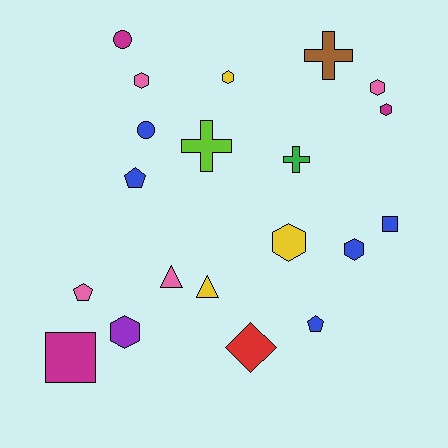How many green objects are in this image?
There is 1 green object.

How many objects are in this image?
There are 20 objects.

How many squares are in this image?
There are 2 squares.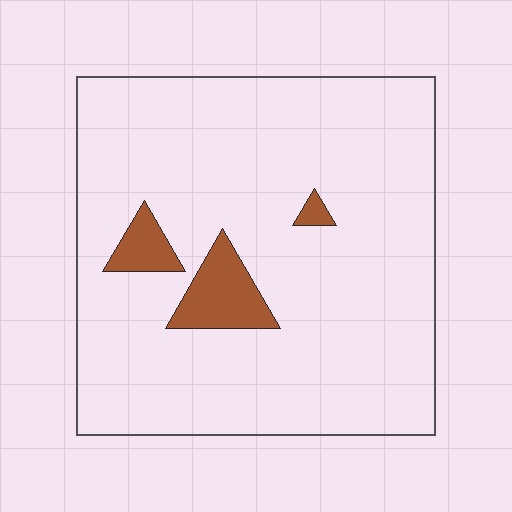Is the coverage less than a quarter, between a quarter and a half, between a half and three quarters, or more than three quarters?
Less than a quarter.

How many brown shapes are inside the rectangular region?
3.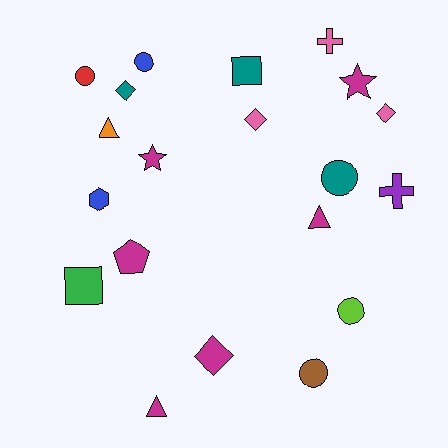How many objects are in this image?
There are 20 objects.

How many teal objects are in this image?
There are 3 teal objects.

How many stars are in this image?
There are 2 stars.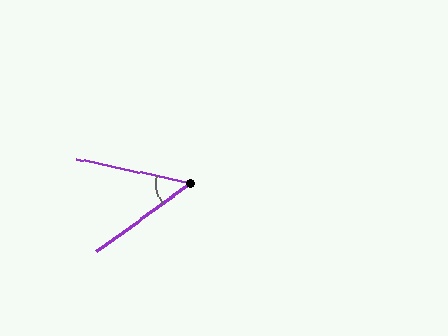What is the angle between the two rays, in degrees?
Approximately 48 degrees.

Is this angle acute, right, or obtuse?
It is acute.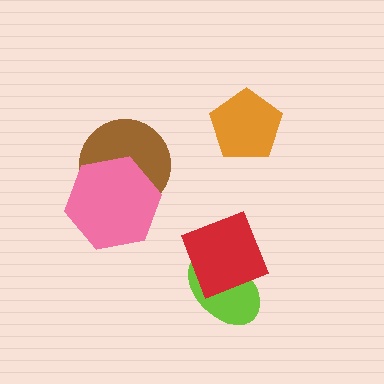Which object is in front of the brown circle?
The pink hexagon is in front of the brown circle.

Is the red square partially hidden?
No, no other shape covers it.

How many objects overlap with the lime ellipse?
1 object overlaps with the lime ellipse.